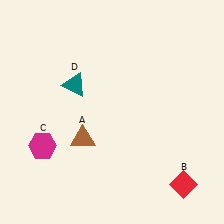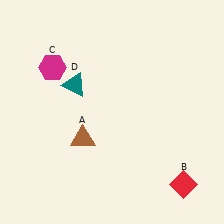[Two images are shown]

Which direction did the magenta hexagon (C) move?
The magenta hexagon (C) moved up.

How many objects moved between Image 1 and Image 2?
1 object moved between the two images.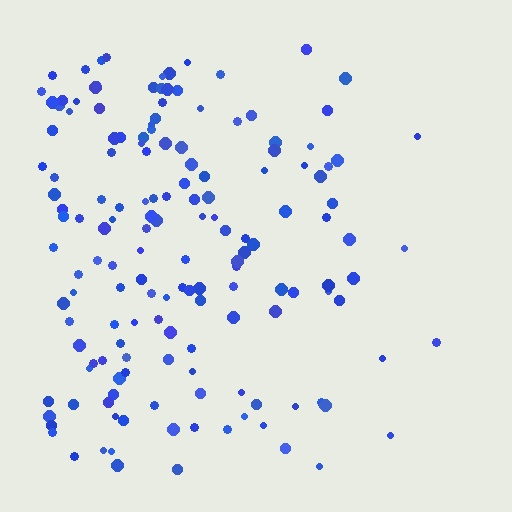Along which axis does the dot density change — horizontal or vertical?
Horizontal.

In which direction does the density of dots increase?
From right to left, with the left side densest.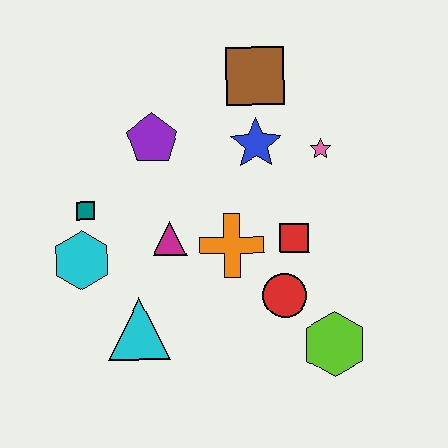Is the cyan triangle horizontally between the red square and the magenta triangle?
No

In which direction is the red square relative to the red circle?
The red square is above the red circle.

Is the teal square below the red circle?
No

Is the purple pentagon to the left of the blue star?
Yes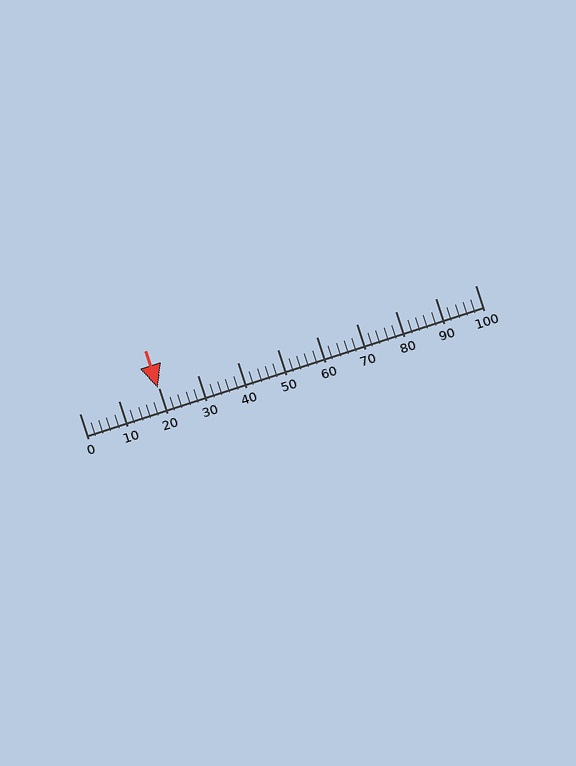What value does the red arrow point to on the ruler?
The red arrow points to approximately 20.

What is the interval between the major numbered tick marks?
The major tick marks are spaced 10 units apart.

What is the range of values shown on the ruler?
The ruler shows values from 0 to 100.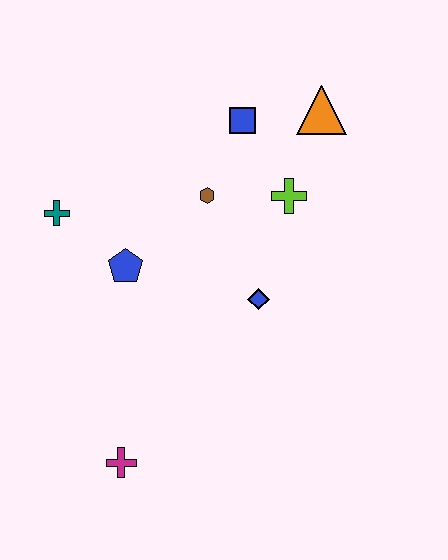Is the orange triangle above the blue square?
Yes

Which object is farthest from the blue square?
The magenta cross is farthest from the blue square.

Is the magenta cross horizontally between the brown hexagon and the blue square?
No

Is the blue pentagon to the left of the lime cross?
Yes